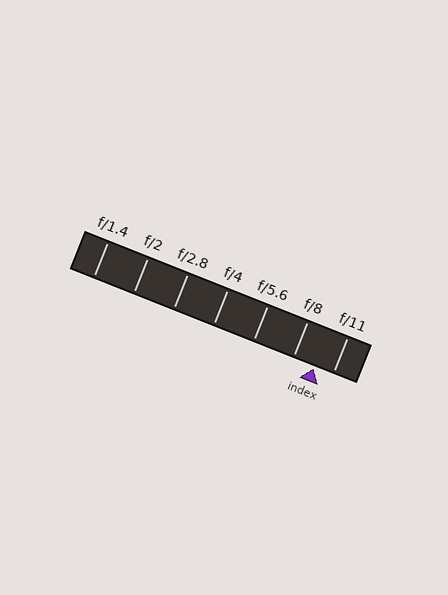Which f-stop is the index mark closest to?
The index mark is closest to f/11.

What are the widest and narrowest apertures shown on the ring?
The widest aperture shown is f/1.4 and the narrowest is f/11.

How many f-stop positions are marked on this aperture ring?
There are 7 f-stop positions marked.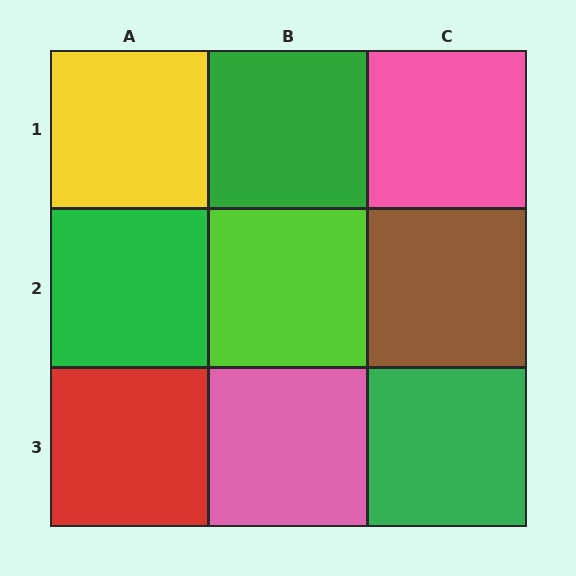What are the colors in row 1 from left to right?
Yellow, green, pink.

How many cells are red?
1 cell is red.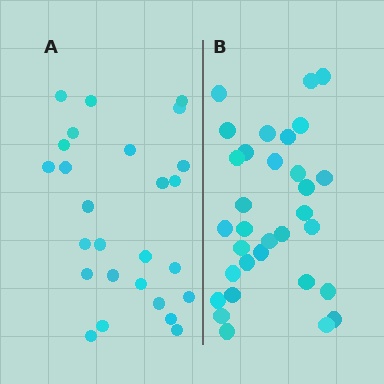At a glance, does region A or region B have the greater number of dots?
Region B (the right region) has more dots.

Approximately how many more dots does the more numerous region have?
Region B has about 6 more dots than region A.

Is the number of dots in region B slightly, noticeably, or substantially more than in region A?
Region B has only slightly more — the two regions are fairly close. The ratio is roughly 1.2 to 1.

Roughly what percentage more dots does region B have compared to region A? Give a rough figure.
About 25% more.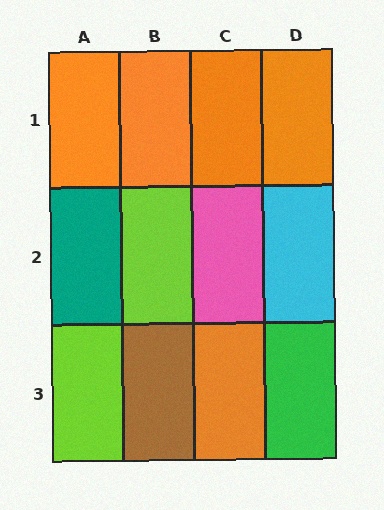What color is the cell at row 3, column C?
Orange.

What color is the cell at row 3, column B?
Brown.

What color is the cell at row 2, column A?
Teal.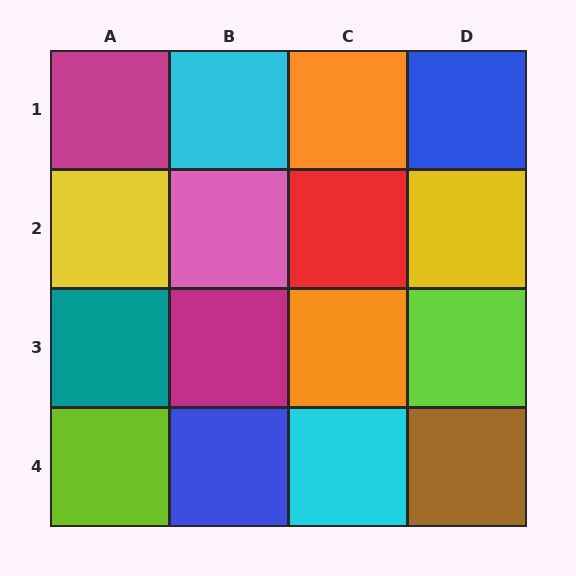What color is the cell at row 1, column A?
Magenta.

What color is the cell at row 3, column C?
Orange.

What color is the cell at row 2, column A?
Yellow.